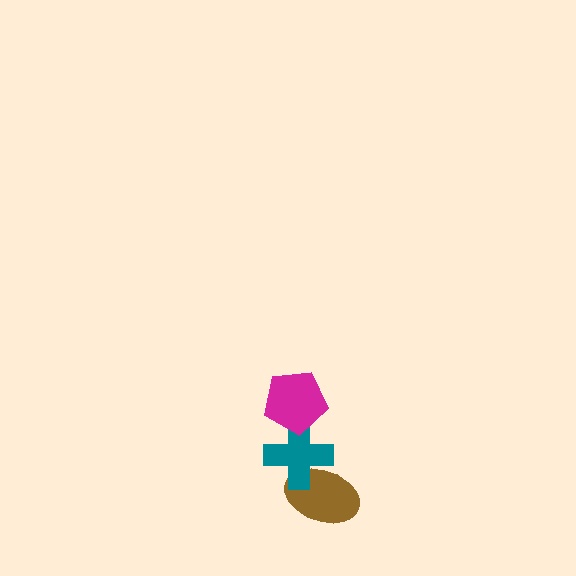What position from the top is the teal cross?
The teal cross is 2nd from the top.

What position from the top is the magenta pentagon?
The magenta pentagon is 1st from the top.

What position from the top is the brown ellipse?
The brown ellipse is 3rd from the top.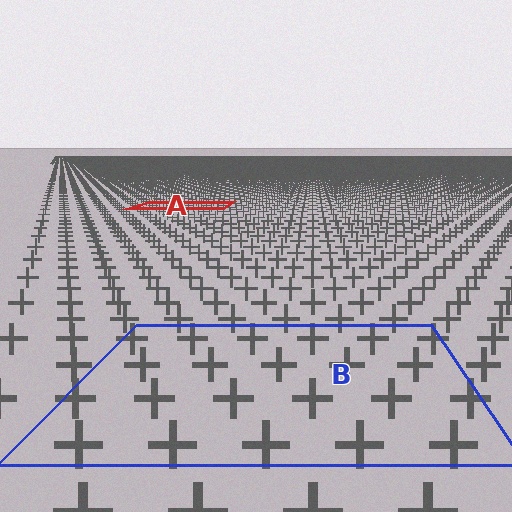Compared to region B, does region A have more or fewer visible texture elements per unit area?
Region A has more texture elements per unit area — they are packed more densely because it is farther away.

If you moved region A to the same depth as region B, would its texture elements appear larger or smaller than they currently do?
They would appear larger. At a closer depth, the same texture elements are projected at a bigger on-screen size.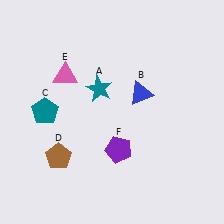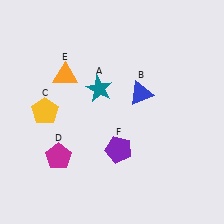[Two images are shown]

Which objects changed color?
C changed from teal to yellow. D changed from brown to magenta. E changed from pink to orange.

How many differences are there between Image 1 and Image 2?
There are 3 differences between the two images.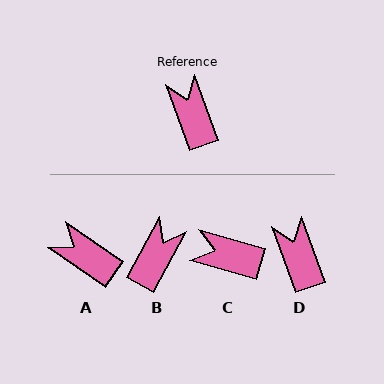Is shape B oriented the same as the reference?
No, it is off by about 48 degrees.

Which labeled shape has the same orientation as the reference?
D.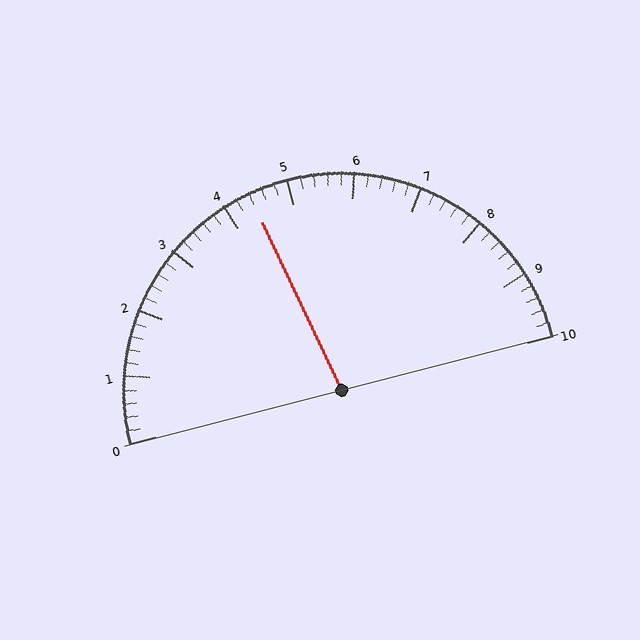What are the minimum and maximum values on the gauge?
The gauge ranges from 0 to 10.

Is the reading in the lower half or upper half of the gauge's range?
The reading is in the lower half of the range (0 to 10).